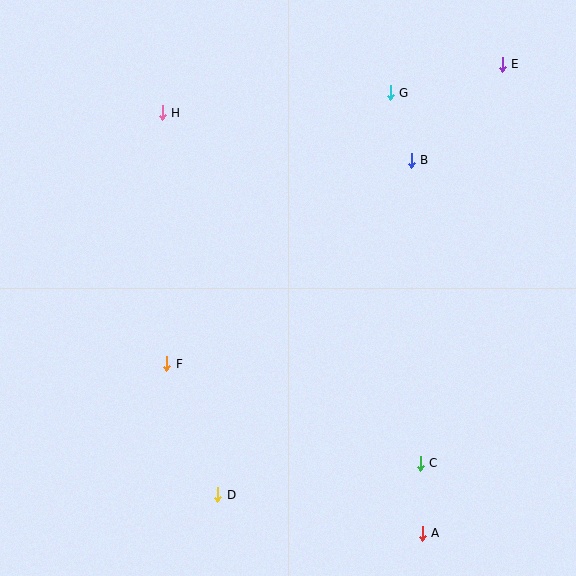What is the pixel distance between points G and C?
The distance between G and C is 372 pixels.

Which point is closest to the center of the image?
Point F at (167, 364) is closest to the center.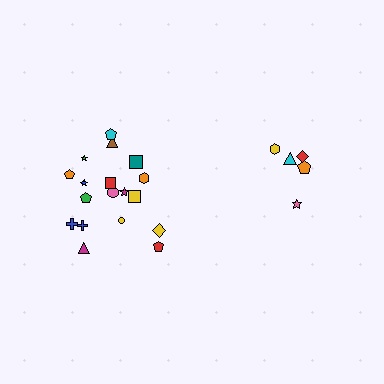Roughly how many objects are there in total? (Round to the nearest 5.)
Roughly 25 objects in total.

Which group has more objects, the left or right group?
The left group.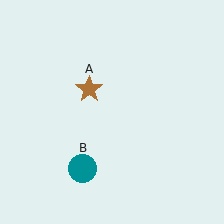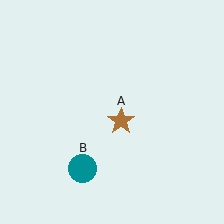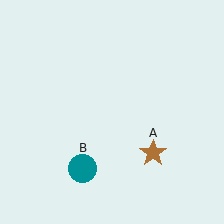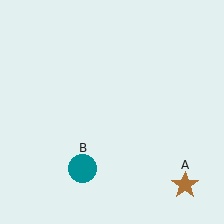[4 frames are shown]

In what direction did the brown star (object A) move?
The brown star (object A) moved down and to the right.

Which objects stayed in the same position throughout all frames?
Teal circle (object B) remained stationary.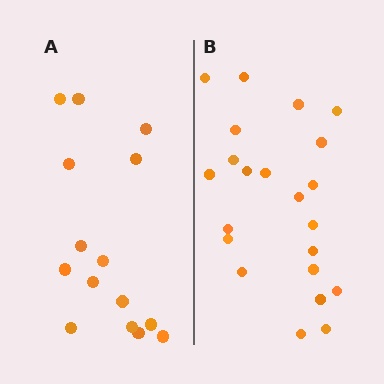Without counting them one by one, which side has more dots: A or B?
Region B (the right region) has more dots.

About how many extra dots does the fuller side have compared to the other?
Region B has roughly 8 or so more dots than region A.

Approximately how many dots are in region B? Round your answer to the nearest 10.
About 20 dots. (The exact count is 22, which rounds to 20.)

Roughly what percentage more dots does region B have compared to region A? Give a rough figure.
About 45% more.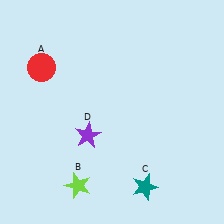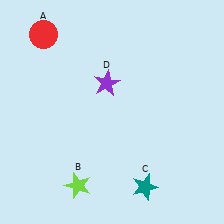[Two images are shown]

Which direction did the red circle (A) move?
The red circle (A) moved up.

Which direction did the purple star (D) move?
The purple star (D) moved up.